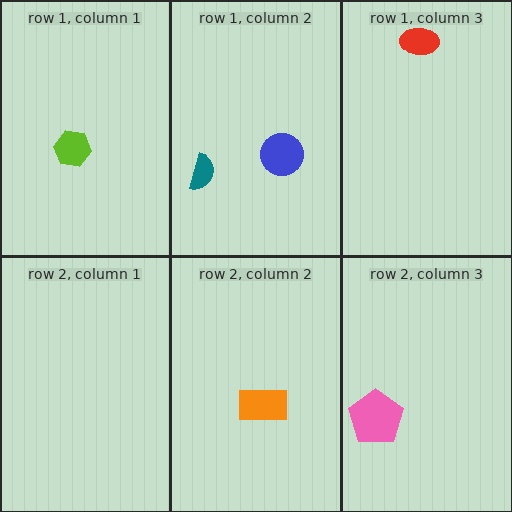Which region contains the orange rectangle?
The row 2, column 2 region.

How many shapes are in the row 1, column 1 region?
1.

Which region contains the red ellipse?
The row 1, column 3 region.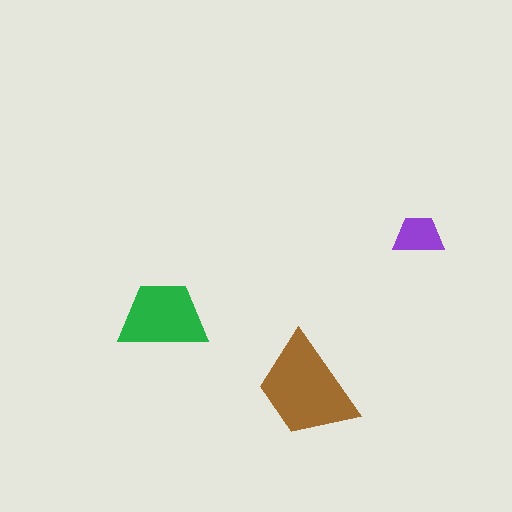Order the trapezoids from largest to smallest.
the brown one, the green one, the purple one.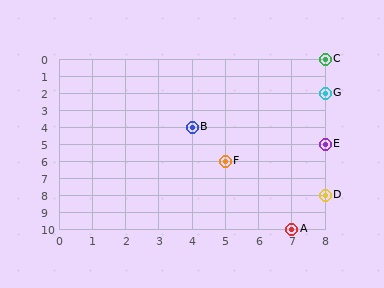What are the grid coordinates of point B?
Point B is at grid coordinates (4, 4).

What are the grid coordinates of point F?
Point F is at grid coordinates (5, 6).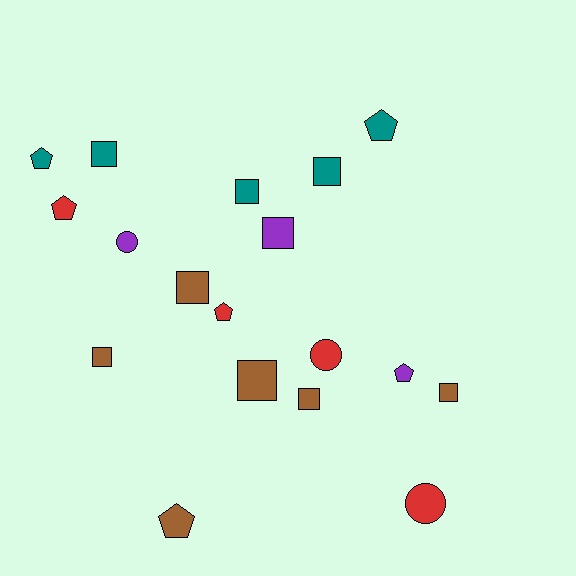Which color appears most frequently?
Brown, with 6 objects.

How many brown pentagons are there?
There is 1 brown pentagon.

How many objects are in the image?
There are 18 objects.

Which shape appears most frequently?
Square, with 9 objects.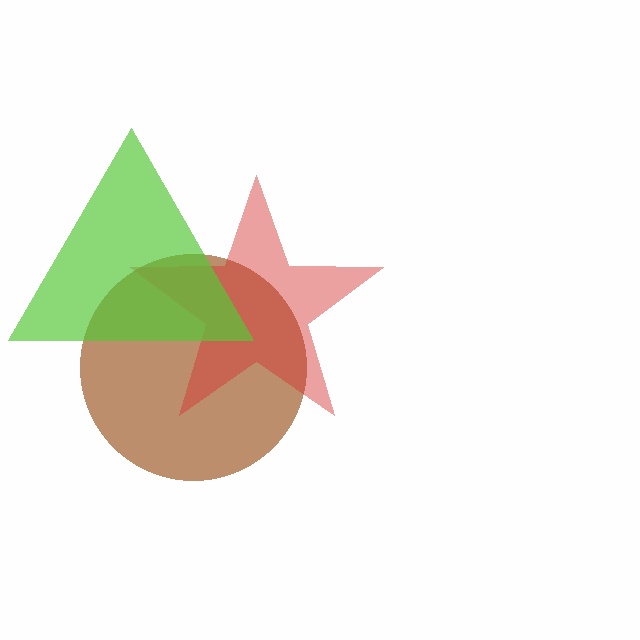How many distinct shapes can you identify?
There are 3 distinct shapes: a brown circle, a red star, a lime triangle.